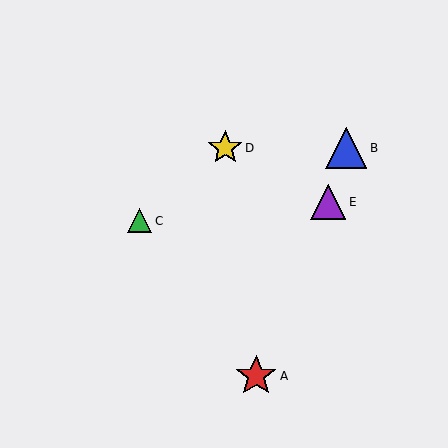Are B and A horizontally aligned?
No, B is at y≈148 and A is at y≈376.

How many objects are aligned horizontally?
2 objects (B, D) are aligned horizontally.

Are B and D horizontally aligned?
Yes, both are at y≈148.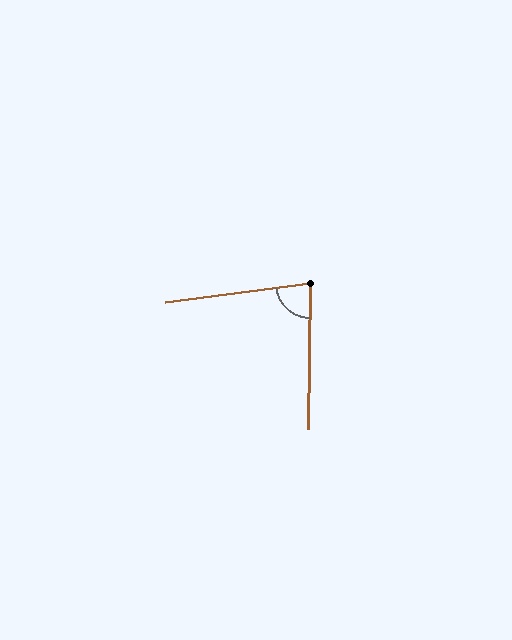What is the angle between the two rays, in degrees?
Approximately 82 degrees.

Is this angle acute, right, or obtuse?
It is acute.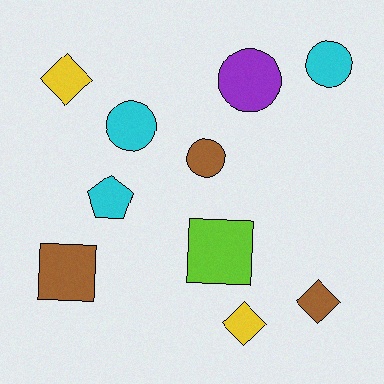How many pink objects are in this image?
There are no pink objects.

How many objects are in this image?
There are 10 objects.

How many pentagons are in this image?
There is 1 pentagon.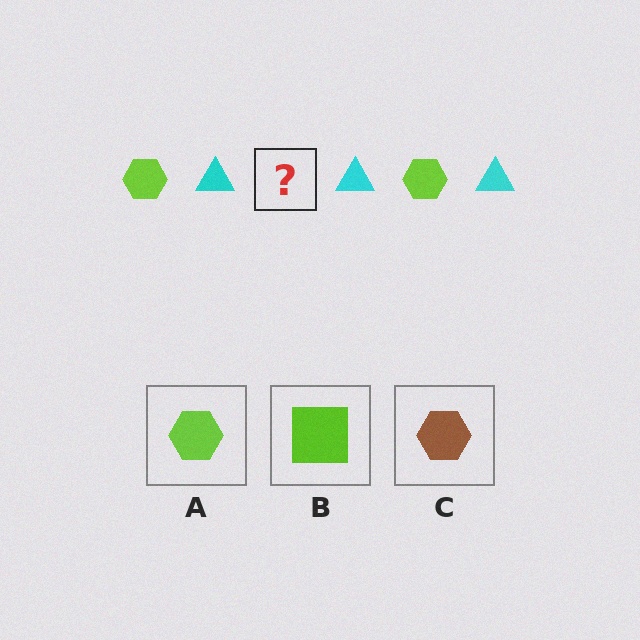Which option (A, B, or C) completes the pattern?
A.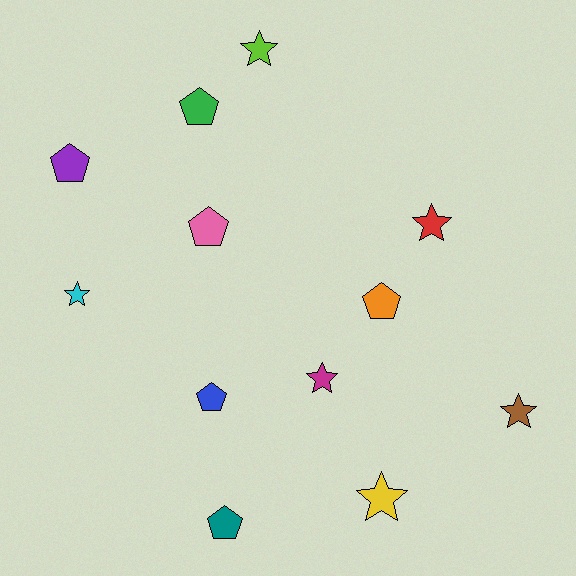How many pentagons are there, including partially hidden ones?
There are 6 pentagons.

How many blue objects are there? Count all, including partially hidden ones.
There is 1 blue object.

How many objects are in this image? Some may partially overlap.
There are 12 objects.